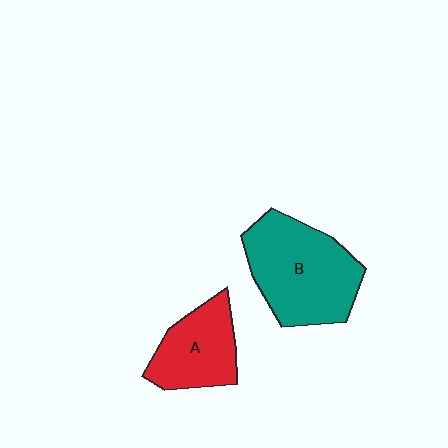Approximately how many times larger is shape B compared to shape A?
Approximately 1.6 times.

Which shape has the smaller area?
Shape A (red).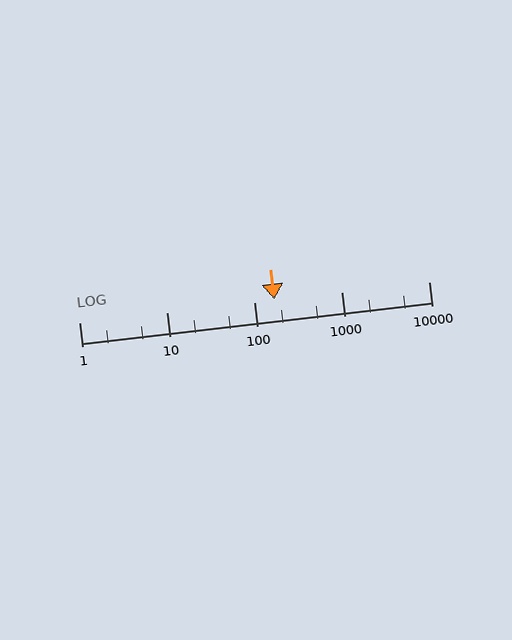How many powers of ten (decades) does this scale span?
The scale spans 4 decades, from 1 to 10000.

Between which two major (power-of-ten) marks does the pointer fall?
The pointer is between 100 and 1000.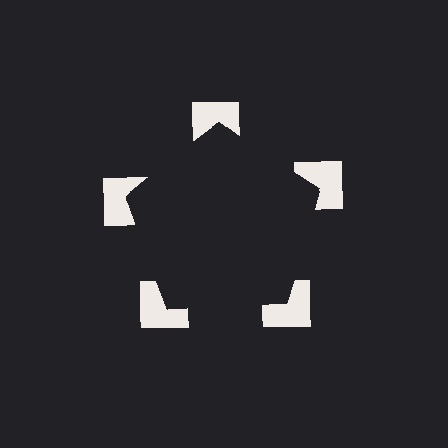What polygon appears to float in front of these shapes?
An illusory pentagon — its edges are inferred from the aligned wedge cuts in the notched squares, not physically drawn.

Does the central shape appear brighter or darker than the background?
It typically appears slightly darker than the background, even though no actual brightness change is drawn.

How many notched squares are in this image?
There are 5 — one at each vertex of the illusory pentagon.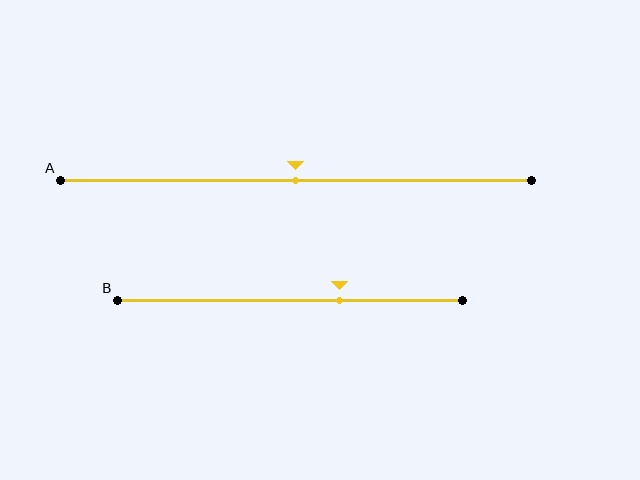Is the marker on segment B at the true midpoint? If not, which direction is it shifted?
No, the marker on segment B is shifted to the right by about 14% of the segment length.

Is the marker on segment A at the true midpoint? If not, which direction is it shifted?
Yes, the marker on segment A is at the true midpoint.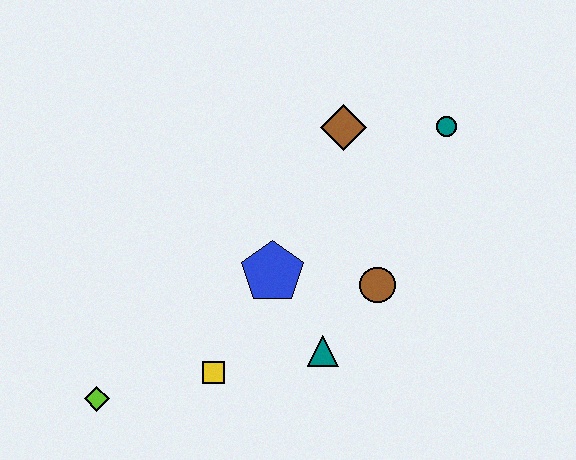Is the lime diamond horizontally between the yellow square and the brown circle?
No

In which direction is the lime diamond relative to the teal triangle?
The lime diamond is to the left of the teal triangle.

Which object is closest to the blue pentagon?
The teal triangle is closest to the blue pentagon.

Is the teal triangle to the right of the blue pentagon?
Yes